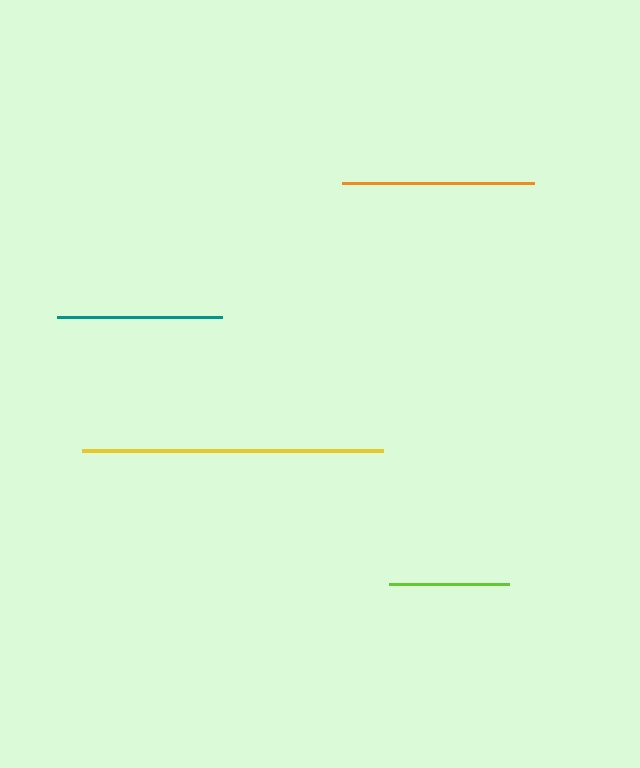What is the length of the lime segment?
The lime segment is approximately 120 pixels long.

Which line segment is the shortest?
The lime line is the shortest at approximately 120 pixels.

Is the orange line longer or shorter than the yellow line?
The yellow line is longer than the orange line.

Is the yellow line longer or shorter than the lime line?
The yellow line is longer than the lime line.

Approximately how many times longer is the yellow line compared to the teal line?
The yellow line is approximately 1.8 times the length of the teal line.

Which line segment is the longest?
The yellow line is the longest at approximately 301 pixels.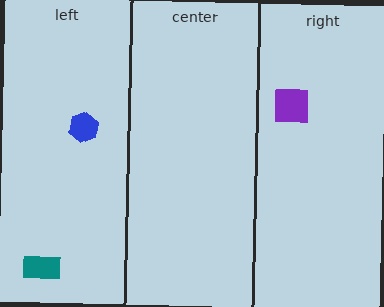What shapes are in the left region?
The teal rectangle, the blue hexagon.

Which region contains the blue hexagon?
The left region.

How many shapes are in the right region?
1.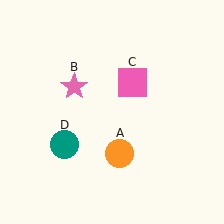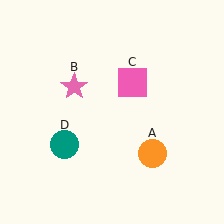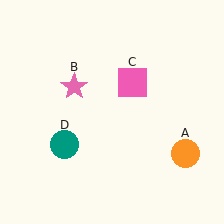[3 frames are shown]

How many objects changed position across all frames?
1 object changed position: orange circle (object A).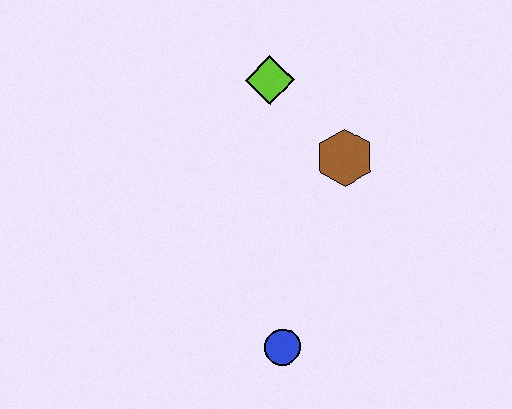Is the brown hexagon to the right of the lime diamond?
Yes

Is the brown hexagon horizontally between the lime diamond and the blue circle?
No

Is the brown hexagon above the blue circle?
Yes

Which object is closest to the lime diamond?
The brown hexagon is closest to the lime diamond.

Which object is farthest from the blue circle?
The lime diamond is farthest from the blue circle.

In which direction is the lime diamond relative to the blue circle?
The lime diamond is above the blue circle.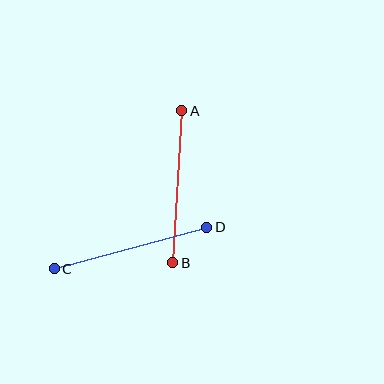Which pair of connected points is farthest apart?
Points C and D are farthest apart.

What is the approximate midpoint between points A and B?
The midpoint is at approximately (177, 187) pixels.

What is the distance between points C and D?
The distance is approximately 158 pixels.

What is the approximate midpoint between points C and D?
The midpoint is at approximately (130, 248) pixels.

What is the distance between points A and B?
The distance is approximately 152 pixels.